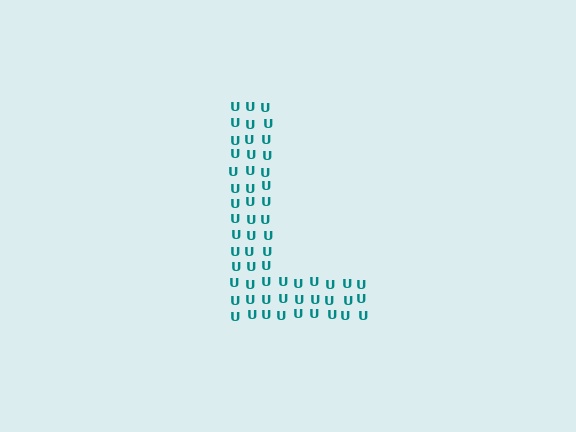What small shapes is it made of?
It is made of small letter U's.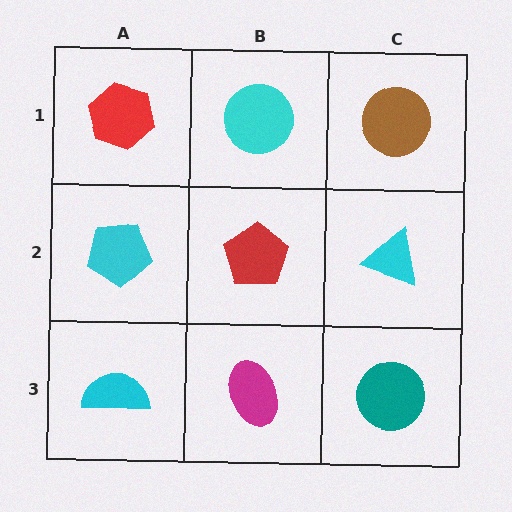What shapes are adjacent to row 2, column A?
A red hexagon (row 1, column A), a cyan semicircle (row 3, column A), a red pentagon (row 2, column B).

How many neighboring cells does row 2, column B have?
4.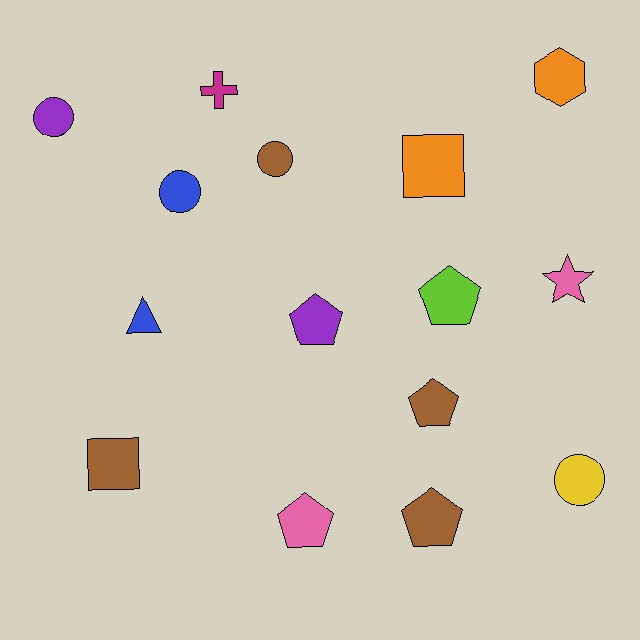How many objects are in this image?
There are 15 objects.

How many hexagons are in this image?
There is 1 hexagon.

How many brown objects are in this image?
There are 4 brown objects.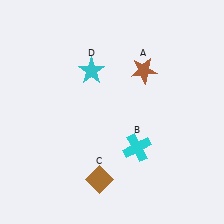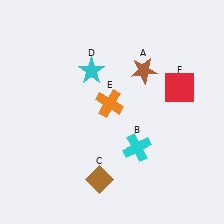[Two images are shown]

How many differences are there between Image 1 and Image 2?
There are 2 differences between the two images.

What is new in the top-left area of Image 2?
An orange cross (E) was added in the top-left area of Image 2.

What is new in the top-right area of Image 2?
A red square (F) was added in the top-right area of Image 2.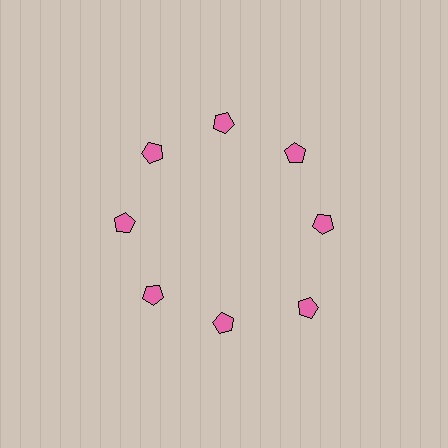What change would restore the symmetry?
The symmetry would be restored by moving it inward, back onto the ring so that all 8 pentagons sit at equal angles and equal distance from the center.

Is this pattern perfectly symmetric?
No. The 8 pink pentagons are arranged in a ring, but one element near the 4 o'clock position is pushed outward from the center, breaking the 8-fold rotational symmetry.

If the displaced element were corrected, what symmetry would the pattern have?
It would have 8-fold rotational symmetry — the pattern would map onto itself every 45 degrees.